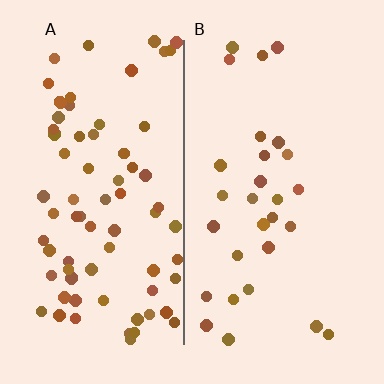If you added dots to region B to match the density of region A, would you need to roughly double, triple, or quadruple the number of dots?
Approximately triple.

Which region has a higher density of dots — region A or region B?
A (the left).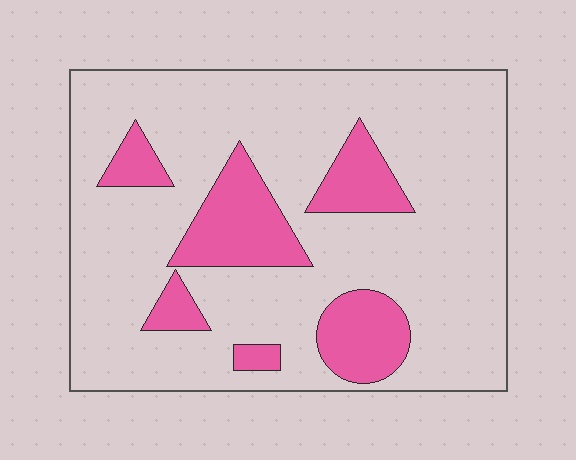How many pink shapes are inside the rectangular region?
6.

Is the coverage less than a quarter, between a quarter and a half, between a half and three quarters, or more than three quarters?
Less than a quarter.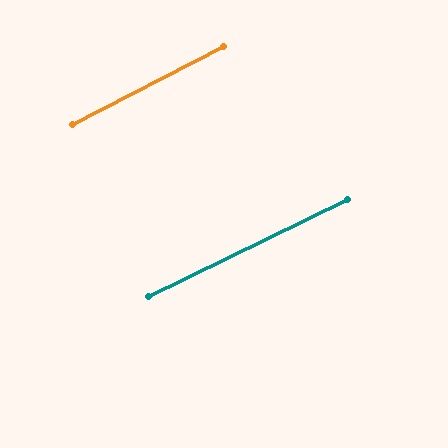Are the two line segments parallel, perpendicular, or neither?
Parallel — their directions differ by only 0.9°.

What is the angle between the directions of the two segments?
Approximately 1 degree.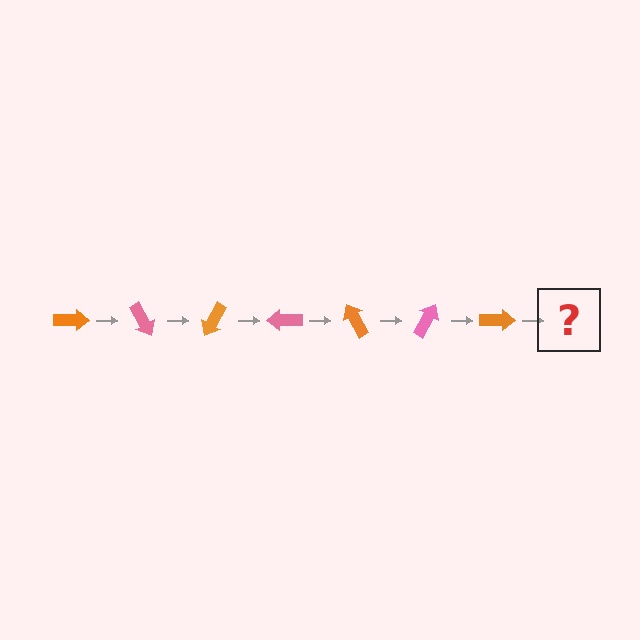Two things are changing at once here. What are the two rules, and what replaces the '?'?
The two rules are that it rotates 60 degrees each step and the color cycles through orange and pink. The '?' should be a pink arrow, rotated 420 degrees from the start.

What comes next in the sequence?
The next element should be a pink arrow, rotated 420 degrees from the start.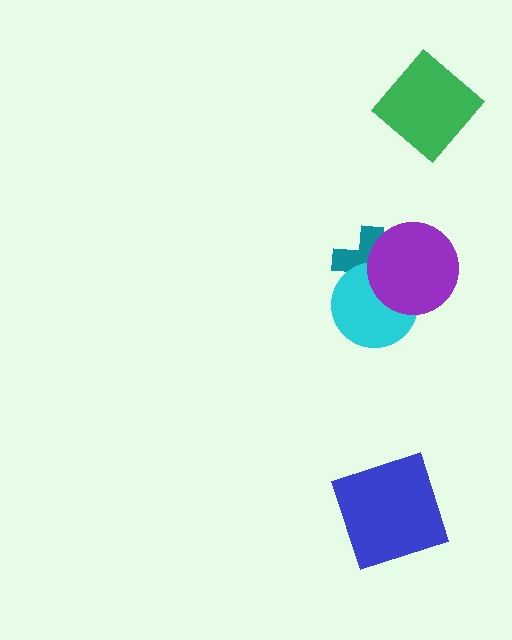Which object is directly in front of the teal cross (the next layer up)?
The cyan circle is directly in front of the teal cross.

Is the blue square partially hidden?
No, no other shape covers it.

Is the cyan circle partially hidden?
Yes, it is partially covered by another shape.